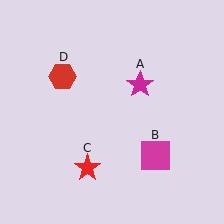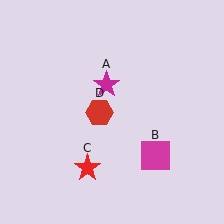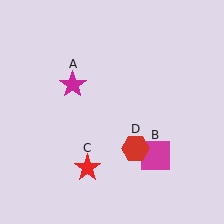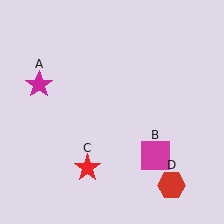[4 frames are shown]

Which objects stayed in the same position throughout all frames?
Magenta square (object B) and red star (object C) remained stationary.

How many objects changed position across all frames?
2 objects changed position: magenta star (object A), red hexagon (object D).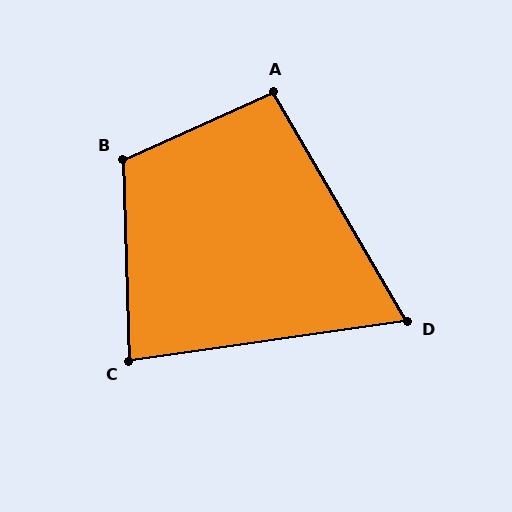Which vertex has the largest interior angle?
B, at approximately 112 degrees.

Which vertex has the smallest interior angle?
D, at approximately 68 degrees.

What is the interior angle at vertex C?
Approximately 84 degrees (acute).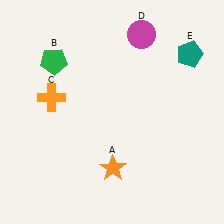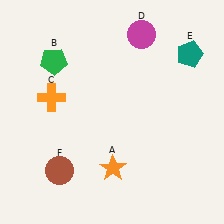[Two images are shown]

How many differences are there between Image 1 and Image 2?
There is 1 difference between the two images.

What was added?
A brown circle (F) was added in Image 2.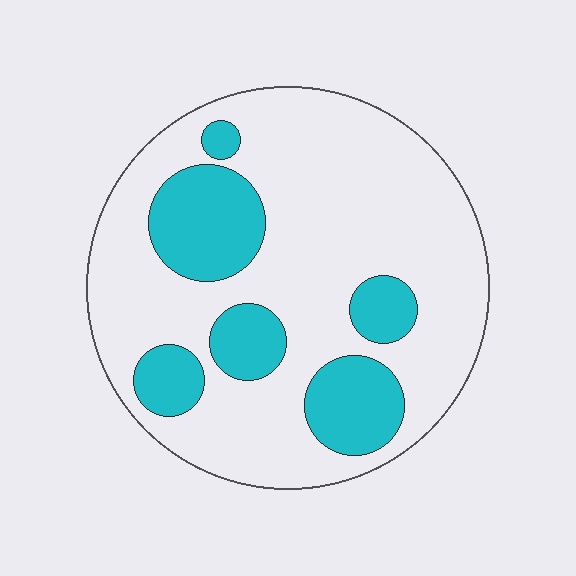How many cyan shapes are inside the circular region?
6.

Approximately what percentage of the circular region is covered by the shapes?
Approximately 25%.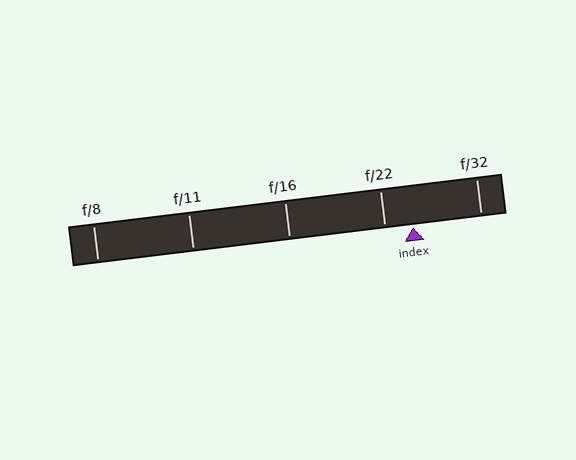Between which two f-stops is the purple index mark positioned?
The index mark is between f/22 and f/32.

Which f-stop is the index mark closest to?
The index mark is closest to f/22.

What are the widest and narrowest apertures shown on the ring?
The widest aperture shown is f/8 and the narrowest is f/32.